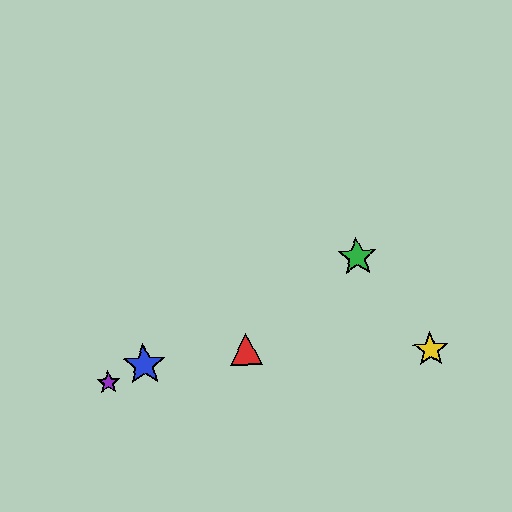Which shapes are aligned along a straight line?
The blue star, the green star, the purple star are aligned along a straight line.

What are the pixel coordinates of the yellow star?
The yellow star is at (431, 349).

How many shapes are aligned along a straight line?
3 shapes (the blue star, the green star, the purple star) are aligned along a straight line.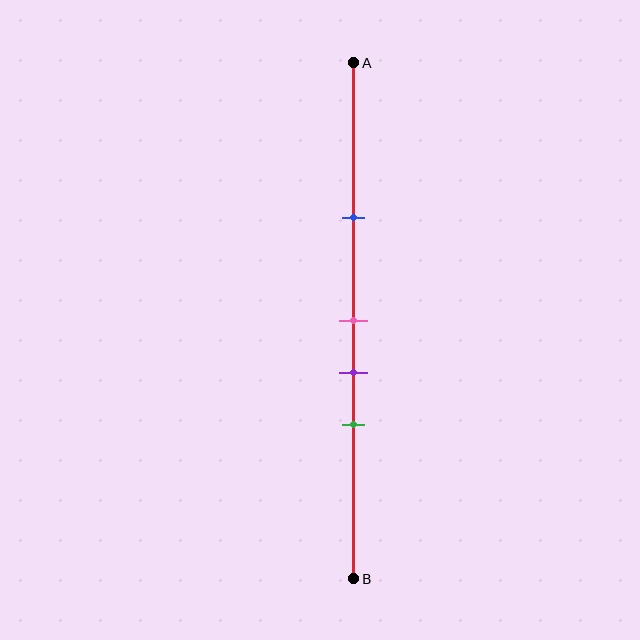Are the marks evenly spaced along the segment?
No, the marks are not evenly spaced.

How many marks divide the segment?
There are 4 marks dividing the segment.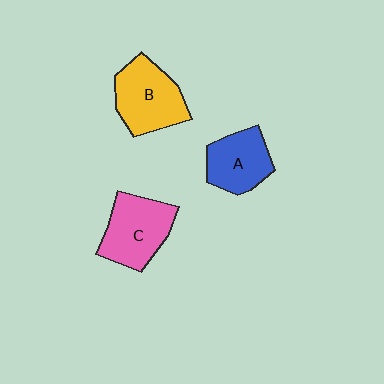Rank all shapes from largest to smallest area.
From largest to smallest: B (yellow), C (pink), A (blue).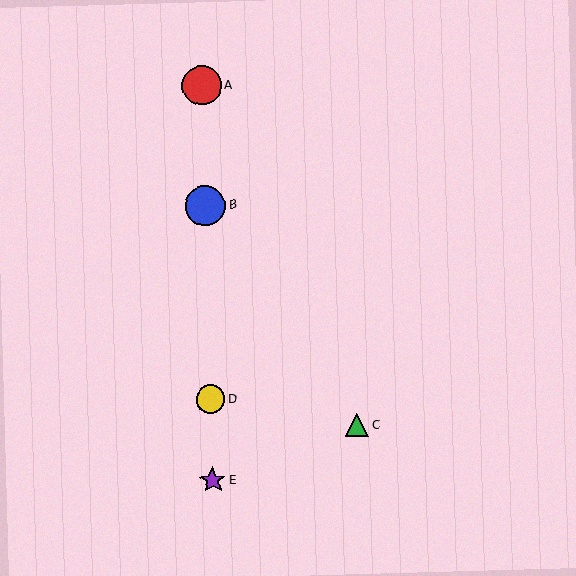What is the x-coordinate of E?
Object E is at x≈213.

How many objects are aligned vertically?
4 objects (A, B, D, E) are aligned vertically.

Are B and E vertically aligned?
Yes, both are at x≈205.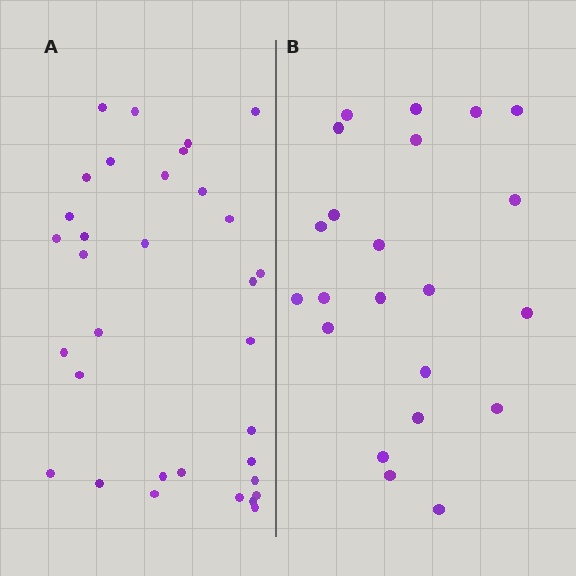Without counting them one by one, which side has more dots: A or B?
Region A (the left region) has more dots.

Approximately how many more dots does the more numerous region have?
Region A has roughly 12 or so more dots than region B.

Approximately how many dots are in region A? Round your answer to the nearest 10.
About 30 dots. (The exact count is 33, which rounds to 30.)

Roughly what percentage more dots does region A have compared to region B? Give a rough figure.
About 50% more.